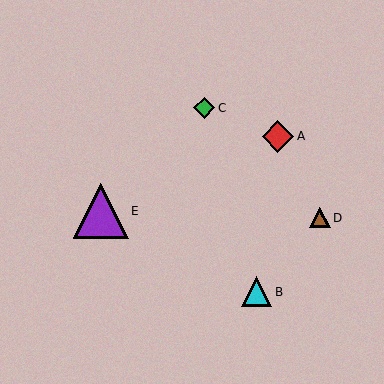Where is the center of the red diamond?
The center of the red diamond is at (278, 136).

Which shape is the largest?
The purple triangle (labeled E) is the largest.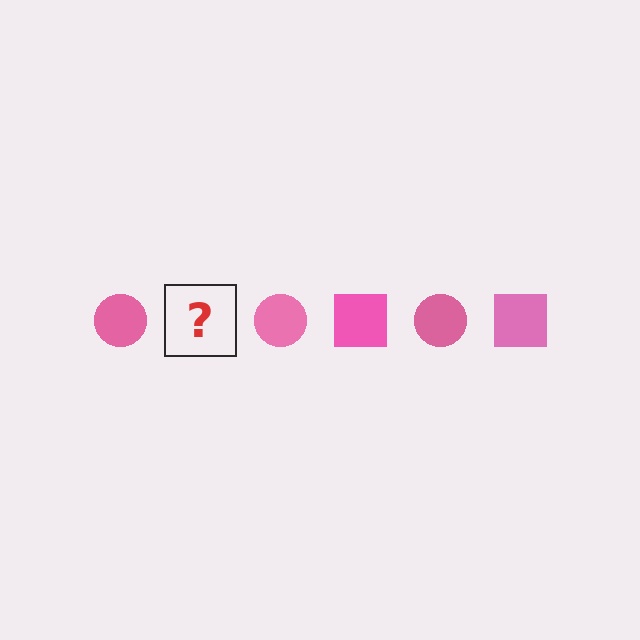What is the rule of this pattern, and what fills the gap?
The rule is that the pattern cycles through circle, square shapes in pink. The gap should be filled with a pink square.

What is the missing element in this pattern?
The missing element is a pink square.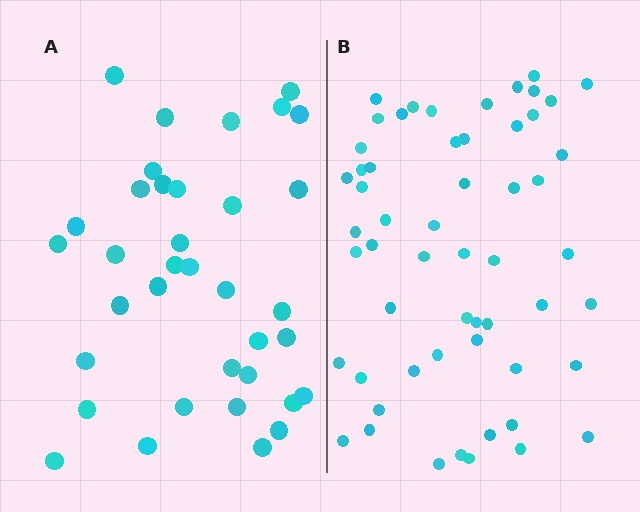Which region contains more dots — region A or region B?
Region B (the right region) has more dots.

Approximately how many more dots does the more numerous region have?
Region B has approximately 20 more dots than region A.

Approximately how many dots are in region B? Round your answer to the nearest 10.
About 60 dots. (The exact count is 56, which rounds to 60.)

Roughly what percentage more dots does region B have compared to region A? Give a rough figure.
About 55% more.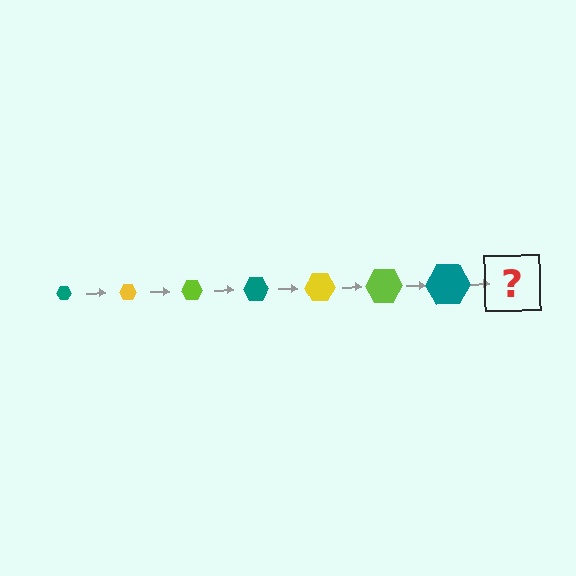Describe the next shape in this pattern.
It should be a yellow hexagon, larger than the previous one.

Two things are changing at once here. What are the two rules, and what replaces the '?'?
The two rules are that the hexagon grows larger each step and the color cycles through teal, yellow, and lime. The '?' should be a yellow hexagon, larger than the previous one.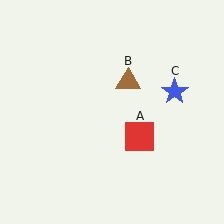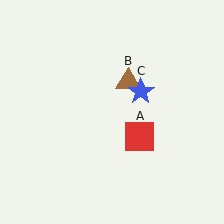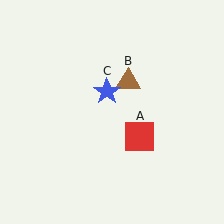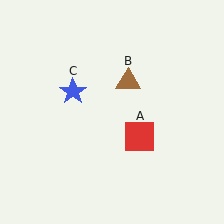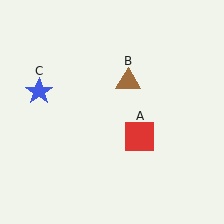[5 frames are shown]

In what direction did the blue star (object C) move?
The blue star (object C) moved left.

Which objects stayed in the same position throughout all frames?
Red square (object A) and brown triangle (object B) remained stationary.